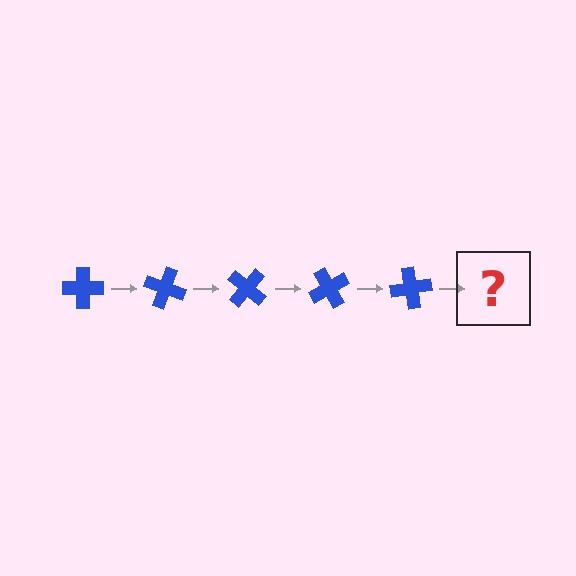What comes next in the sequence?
The next element should be a blue cross rotated 100 degrees.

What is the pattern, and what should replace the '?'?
The pattern is that the cross rotates 20 degrees each step. The '?' should be a blue cross rotated 100 degrees.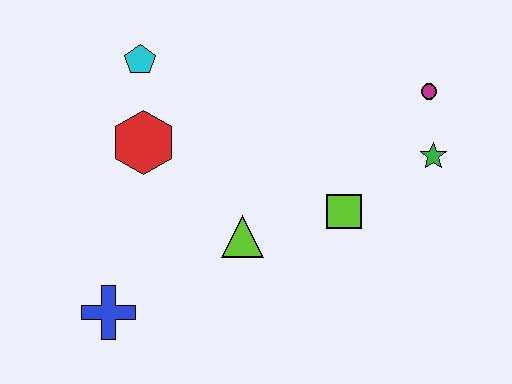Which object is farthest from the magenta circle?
The blue cross is farthest from the magenta circle.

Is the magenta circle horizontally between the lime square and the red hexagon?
No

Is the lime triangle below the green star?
Yes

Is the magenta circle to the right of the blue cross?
Yes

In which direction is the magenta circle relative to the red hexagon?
The magenta circle is to the right of the red hexagon.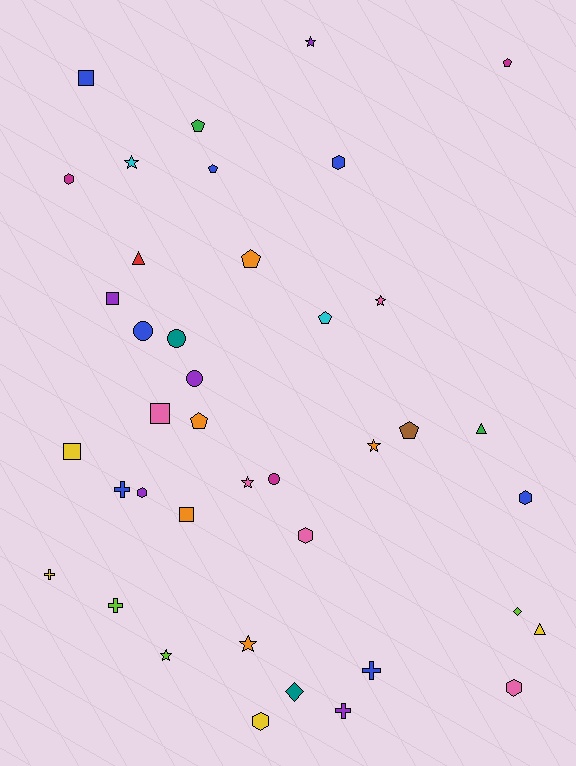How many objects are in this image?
There are 40 objects.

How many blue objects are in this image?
There are 7 blue objects.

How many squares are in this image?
There are 5 squares.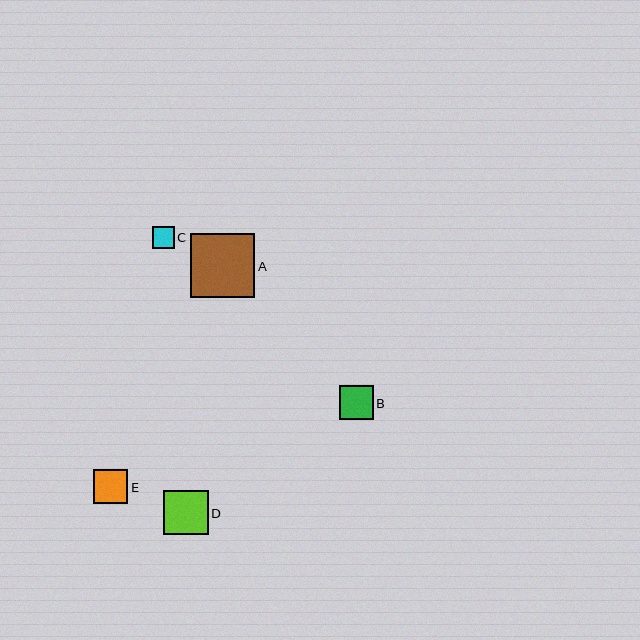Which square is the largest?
Square A is the largest with a size of approximately 64 pixels.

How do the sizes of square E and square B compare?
Square E and square B are approximately the same size.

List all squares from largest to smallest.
From largest to smallest: A, D, E, B, C.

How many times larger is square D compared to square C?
Square D is approximately 2.0 times the size of square C.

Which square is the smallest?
Square C is the smallest with a size of approximately 22 pixels.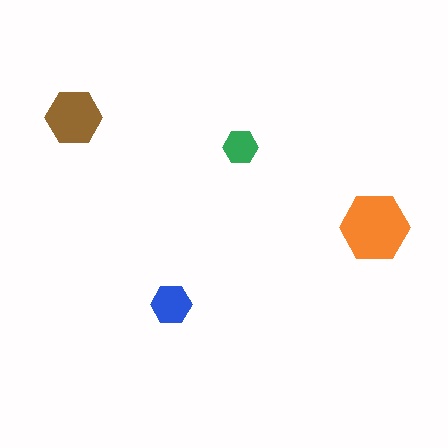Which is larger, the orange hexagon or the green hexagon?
The orange one.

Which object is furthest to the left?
The brown hexagon is leftmost.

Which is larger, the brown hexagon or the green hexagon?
The brown one.